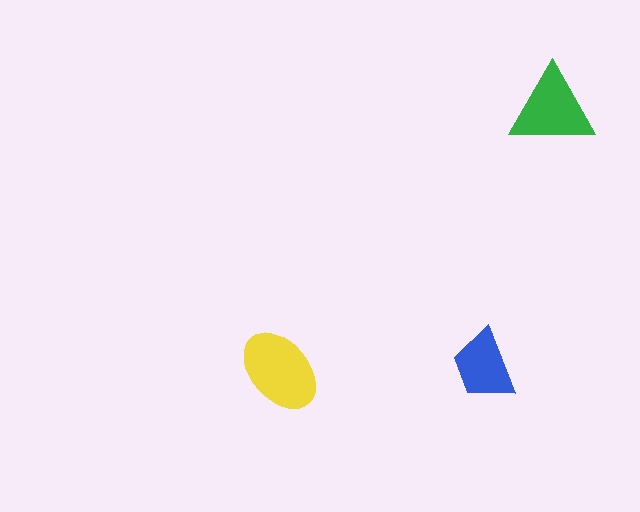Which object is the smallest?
The blue trapezoid.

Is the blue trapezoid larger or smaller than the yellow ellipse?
Smaller.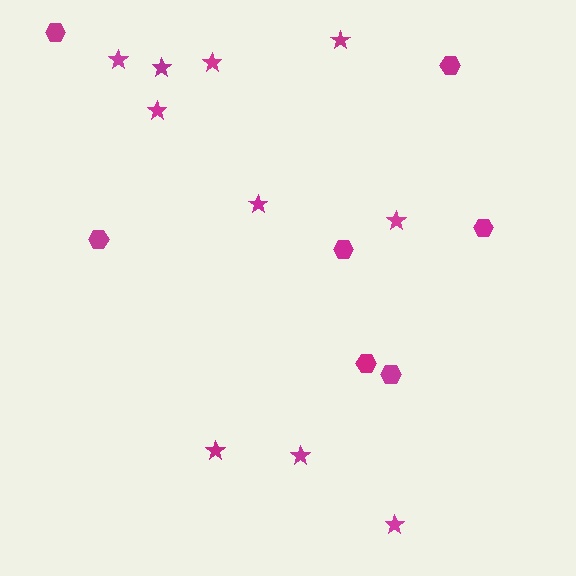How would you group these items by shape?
There are 2 groups: one group of stars (10) and one group of hexagons (7).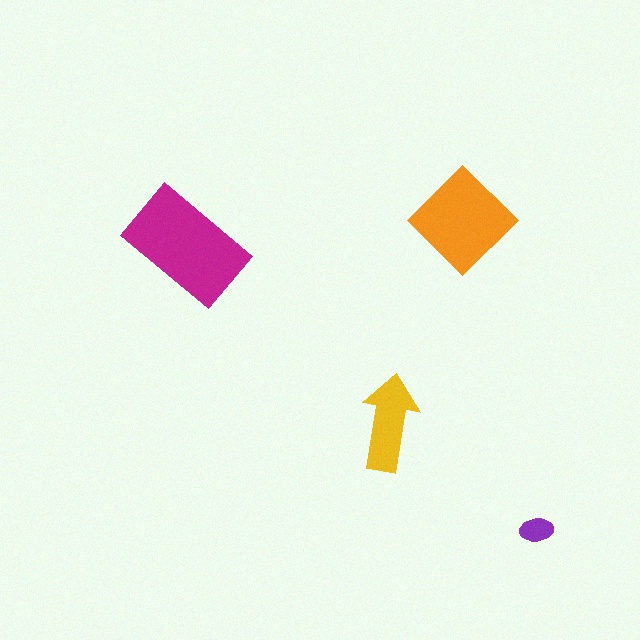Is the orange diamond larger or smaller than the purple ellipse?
Larger.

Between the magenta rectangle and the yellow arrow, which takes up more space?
The magenta rectangle.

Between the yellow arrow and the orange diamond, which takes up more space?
The orange diamond.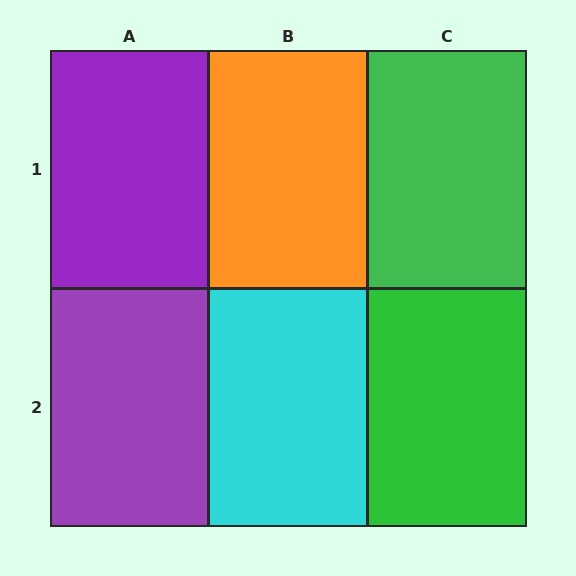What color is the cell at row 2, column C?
Green.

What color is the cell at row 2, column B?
Cyan.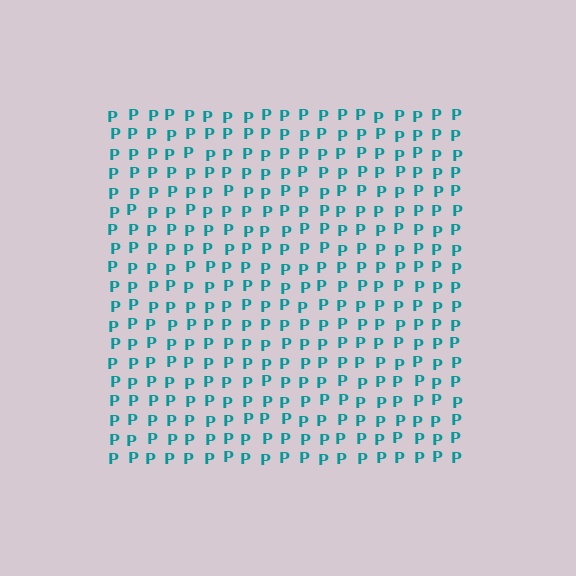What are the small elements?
The small elements are letter P's.